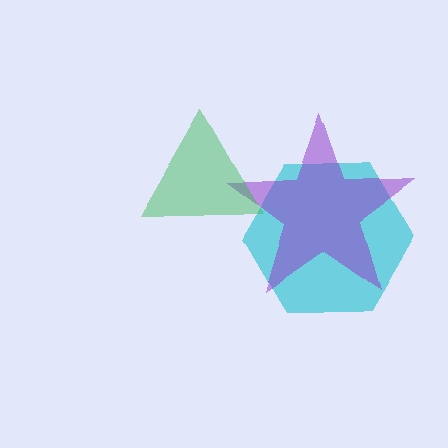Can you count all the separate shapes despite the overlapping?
Yes, there are 3 separate shapes.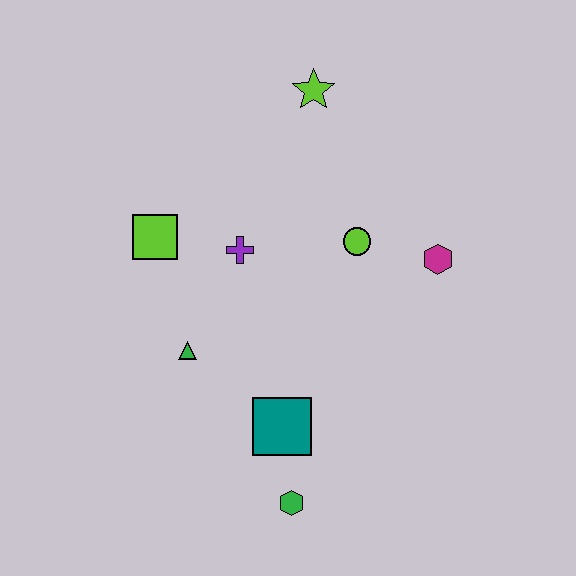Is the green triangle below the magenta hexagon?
Yes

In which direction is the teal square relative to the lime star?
The teal square is below the lime star.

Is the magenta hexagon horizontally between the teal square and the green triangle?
No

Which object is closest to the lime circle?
The magenta hexagon is closest to the lime circle.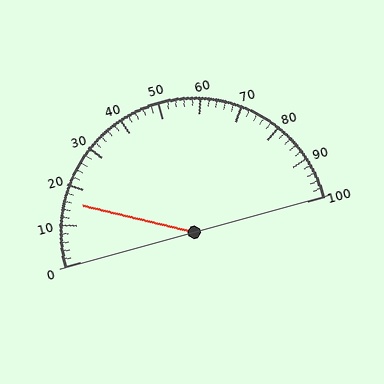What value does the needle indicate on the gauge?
The needle indicates approximately 16.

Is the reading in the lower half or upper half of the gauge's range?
The reading is in the lower half of the range (0 to 100).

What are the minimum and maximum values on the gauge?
The gauge ranges from 0 to 100.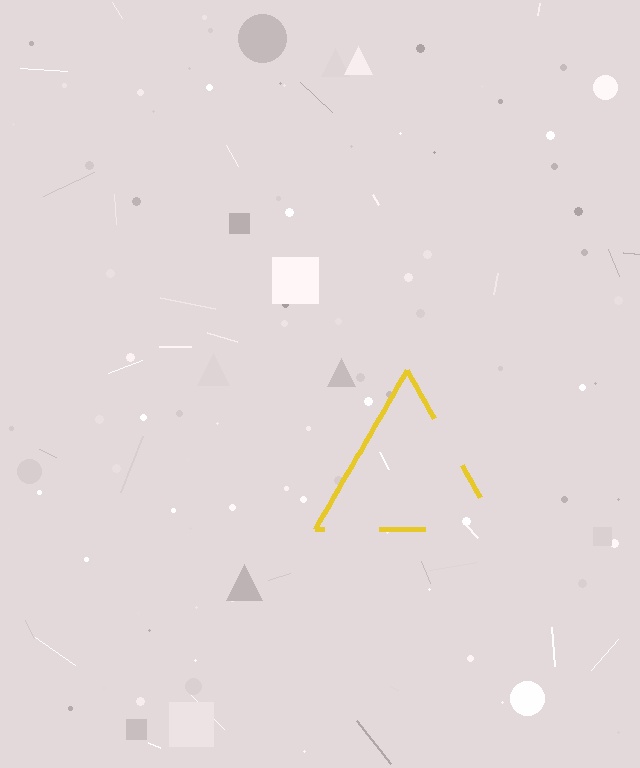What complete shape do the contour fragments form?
The contour fragments form a triangle.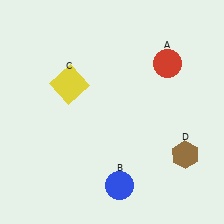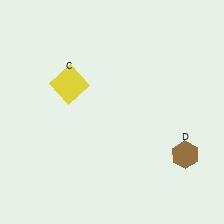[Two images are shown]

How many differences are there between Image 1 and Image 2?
There are 2 differences between the two images.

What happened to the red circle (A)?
The red circle (A) was removed in Image 2. It was in the top-right area of Image 1.